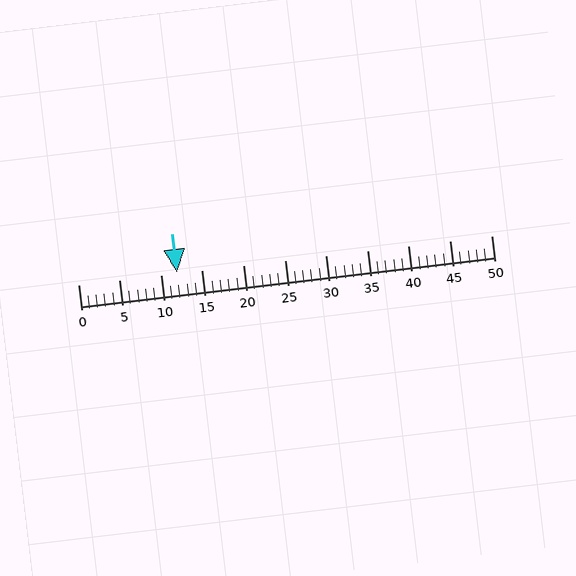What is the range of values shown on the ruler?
The ruler shows values from 0 to 50.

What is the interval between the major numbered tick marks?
The major tick marks are spaced 5 units apart.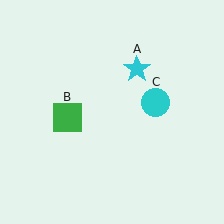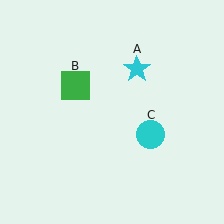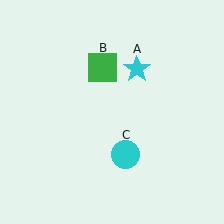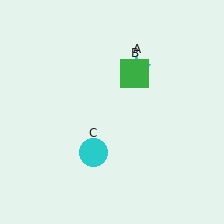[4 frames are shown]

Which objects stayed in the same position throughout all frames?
Cyan star (object A) remained stationary.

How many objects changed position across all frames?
2 objects changed position: green square (object B), cyan circle (object C).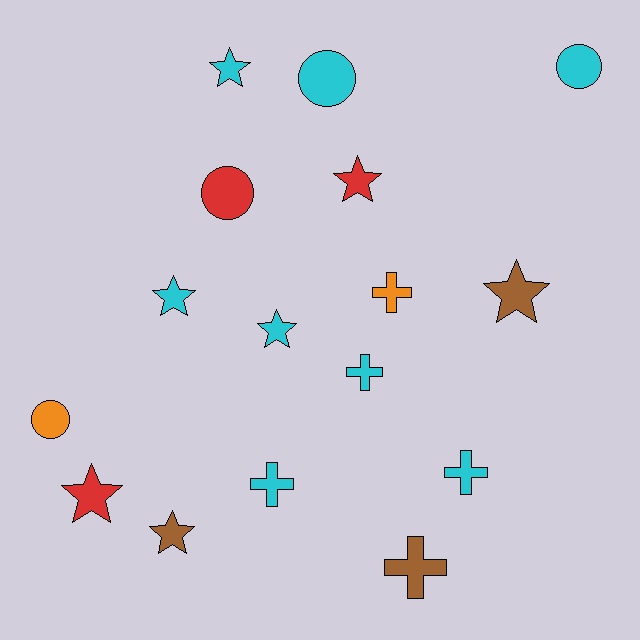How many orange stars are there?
There are no orange stars.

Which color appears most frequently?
Cyan, with 8 objects.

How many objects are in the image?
There are 16 objects.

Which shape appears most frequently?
Star, with 7 objects.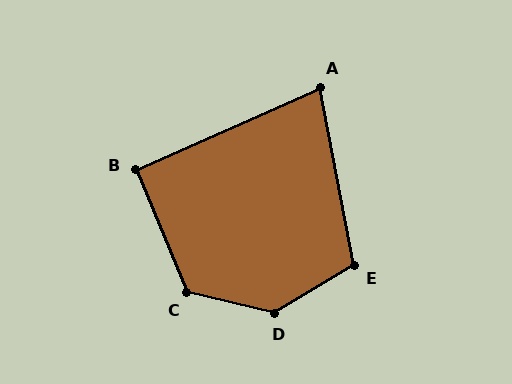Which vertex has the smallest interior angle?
A, at approximately 77 degrees.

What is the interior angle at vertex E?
Approximately 110 degrees (obtuse).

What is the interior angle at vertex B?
Approximately 91 degrees (approximately right).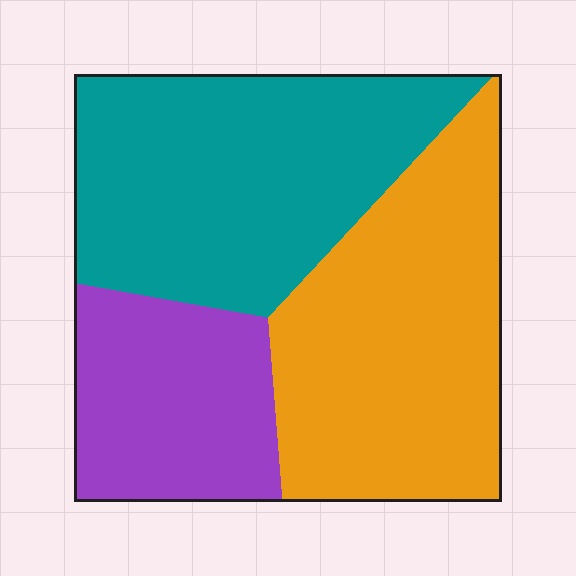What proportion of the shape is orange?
Orange covers roughly 40% of the shape.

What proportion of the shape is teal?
Teal takes up about two fifths (2/5) of the shape.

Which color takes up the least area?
Purple, at roughly 20%.